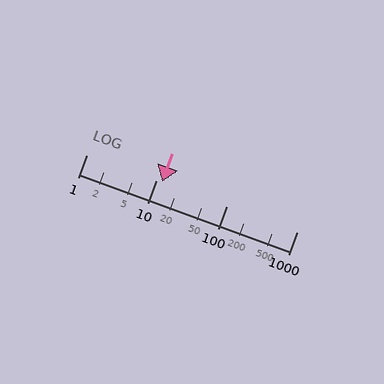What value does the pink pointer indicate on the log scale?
The pointer indicates approximately 12.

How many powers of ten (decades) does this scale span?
The scale spans 3 decades, from 1 to 1000.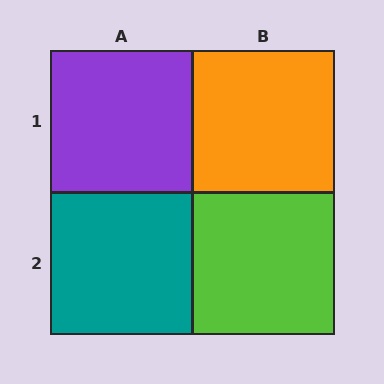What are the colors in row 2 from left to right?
Teal, lime.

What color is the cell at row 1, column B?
Orange.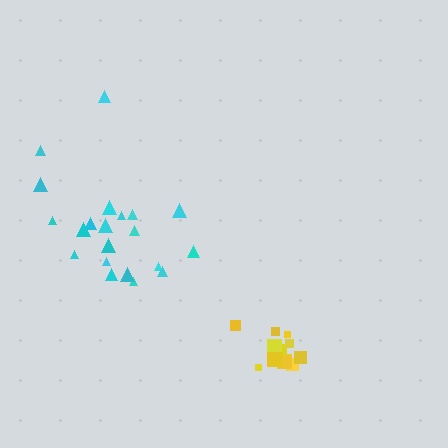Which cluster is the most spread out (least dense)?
Cyan.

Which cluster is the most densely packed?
Yellow.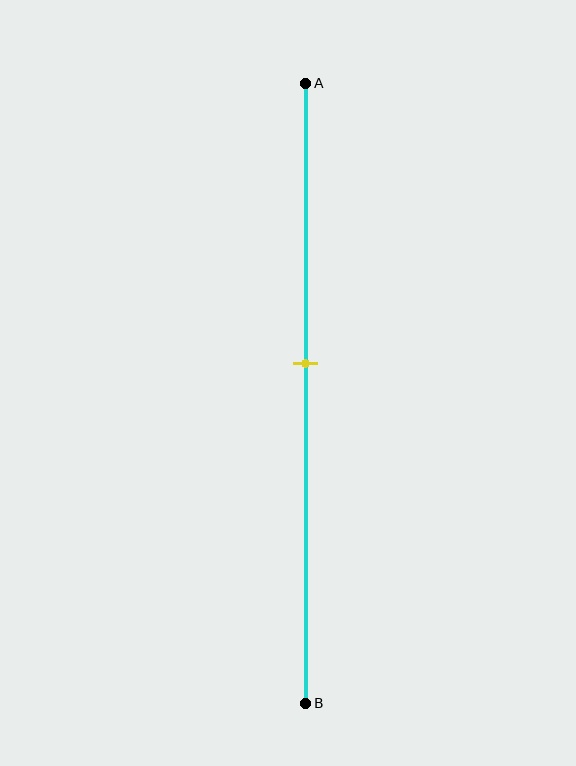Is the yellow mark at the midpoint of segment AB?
No, the mark is at about 45% from A, not at the 50% midpoint.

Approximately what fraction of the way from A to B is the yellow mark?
The yellow mark is approximately 45% of the way from A to B.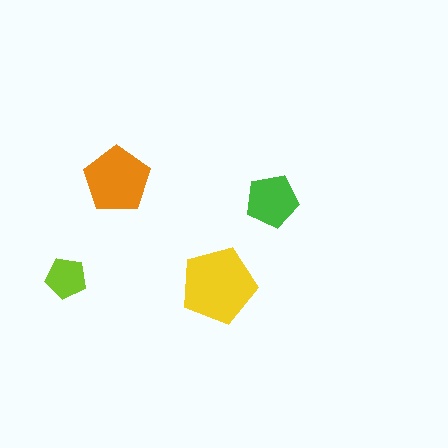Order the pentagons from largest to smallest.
the yellow one, the orange one, the green one, the lime one.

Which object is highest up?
The orange pentagon is topmost.